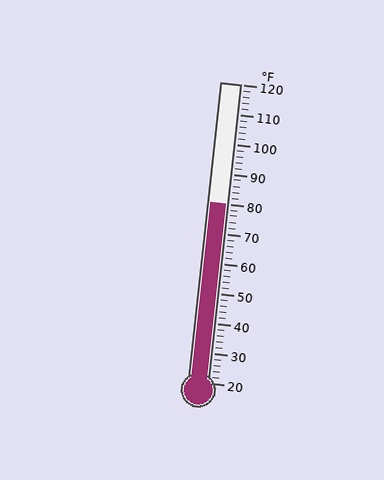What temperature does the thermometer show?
The thermometer shows approximately 80°F.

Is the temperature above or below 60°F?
The temperature is above 60°F.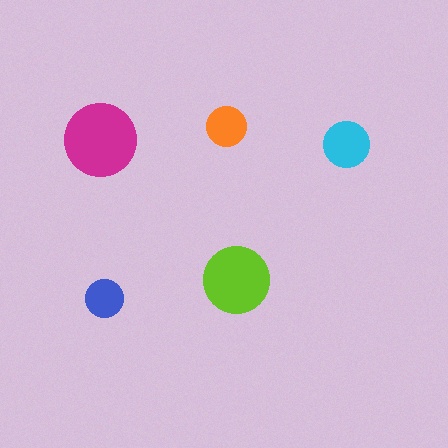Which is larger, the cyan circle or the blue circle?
The cyan one.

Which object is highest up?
The orange circle is topmost.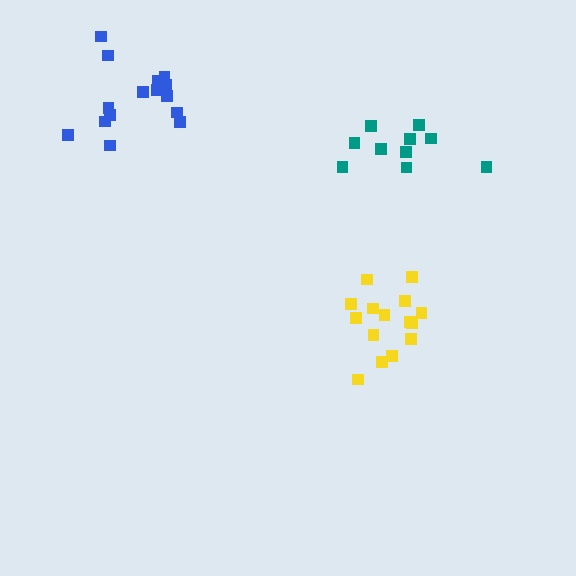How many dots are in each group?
Group 1: 15 dots, Group 2: 10 dots, Group 3: 15 dots (40 total).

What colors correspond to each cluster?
The clusters are colored: yellow, teal, blue.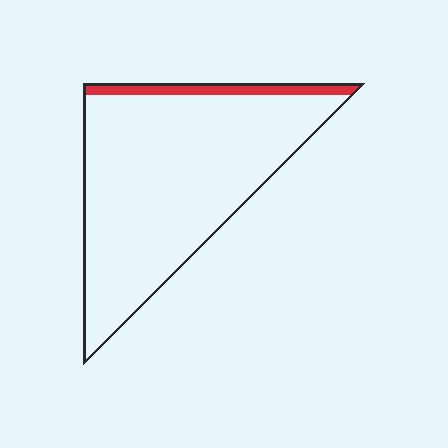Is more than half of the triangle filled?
No.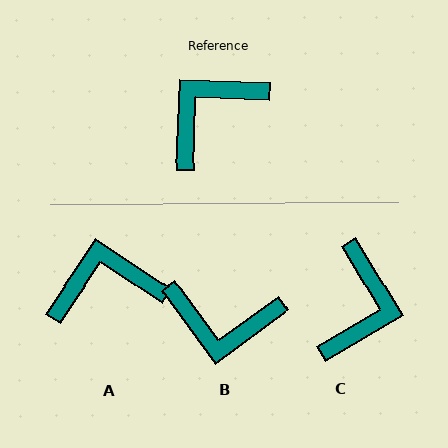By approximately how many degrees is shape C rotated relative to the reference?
Approximately 147 degrees clockwise.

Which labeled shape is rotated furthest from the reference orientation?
C, about 147 degrees away.